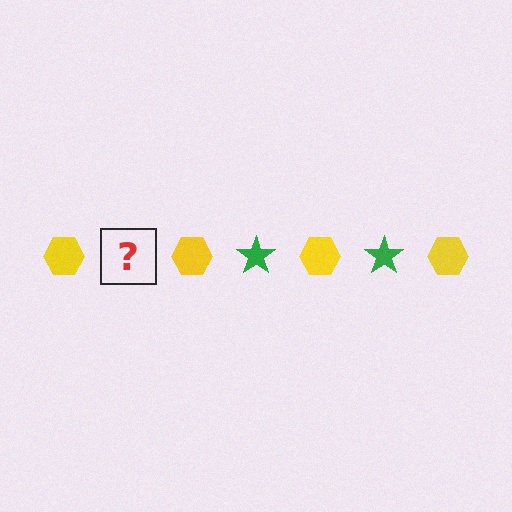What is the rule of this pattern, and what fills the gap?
The rule is that the pattern alternates between yellow hexagon and green star. The gap should be filled with a green star.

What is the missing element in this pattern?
The missing element is a green star.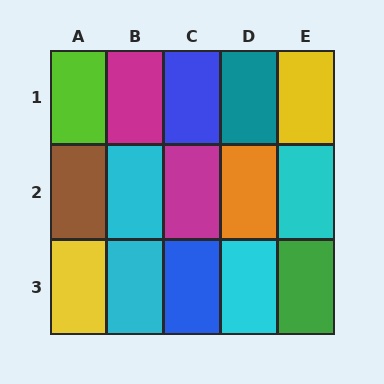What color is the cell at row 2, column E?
Cyan.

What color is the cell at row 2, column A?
Brown.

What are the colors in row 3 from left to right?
Yellow, cyan, blue, cyan, green.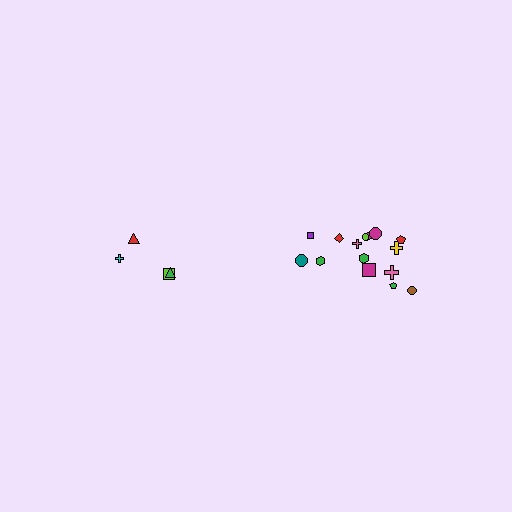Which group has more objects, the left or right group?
The right group.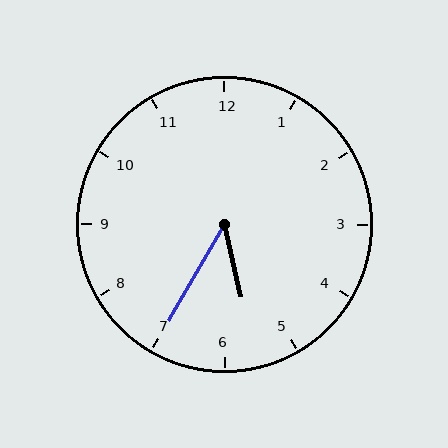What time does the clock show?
5:35.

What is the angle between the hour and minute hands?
Approximately 42 degrees.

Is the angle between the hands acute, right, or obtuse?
It is acute.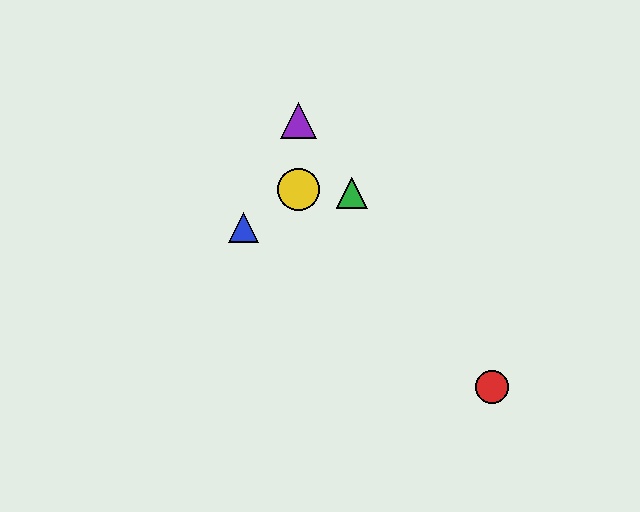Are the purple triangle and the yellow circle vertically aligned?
Yes, both are at x≈298.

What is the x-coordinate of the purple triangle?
The purple triangle is at x≈298.